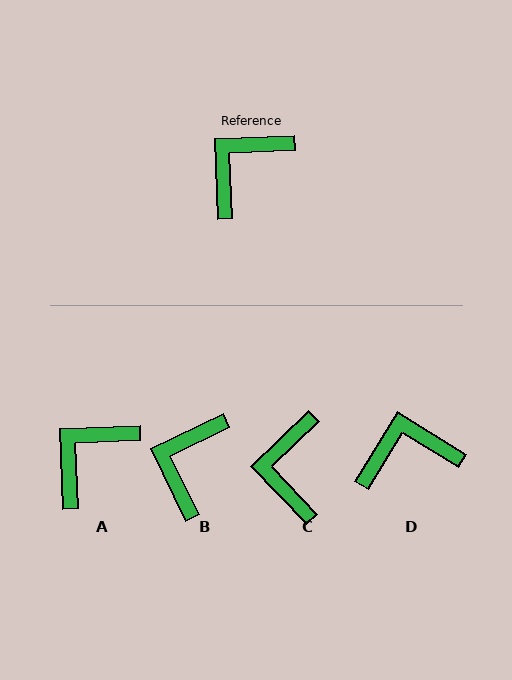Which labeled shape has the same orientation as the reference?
A.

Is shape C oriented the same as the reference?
No, it is off by about 41 degrees.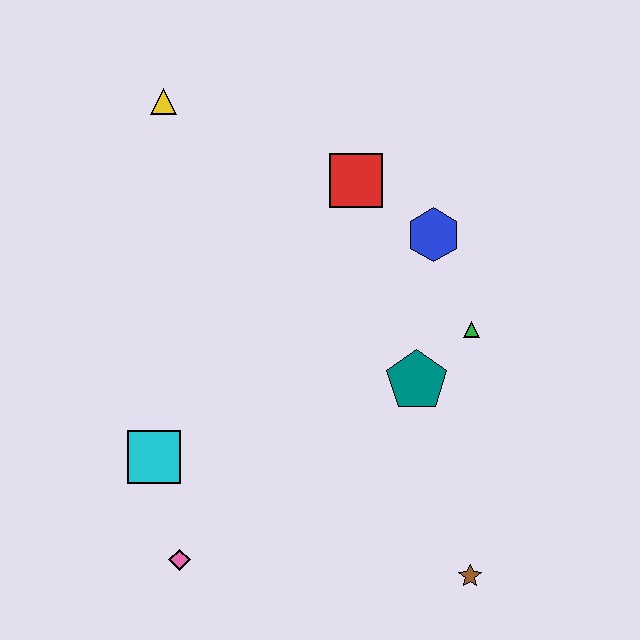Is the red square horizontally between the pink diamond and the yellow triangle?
No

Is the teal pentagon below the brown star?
No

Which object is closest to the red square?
The blue hexagon is closest to the red square.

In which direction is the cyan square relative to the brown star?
The cyan square is to the left of the brown star.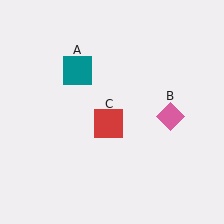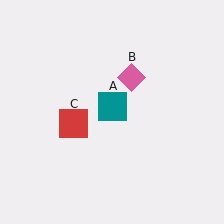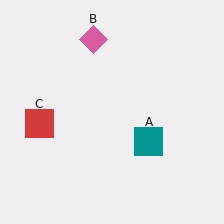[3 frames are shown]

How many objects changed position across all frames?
3 objects changed position: teal square (object A), pink diamond (object B), red square (object C).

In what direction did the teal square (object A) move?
The teal square (object A) moved down and to the right.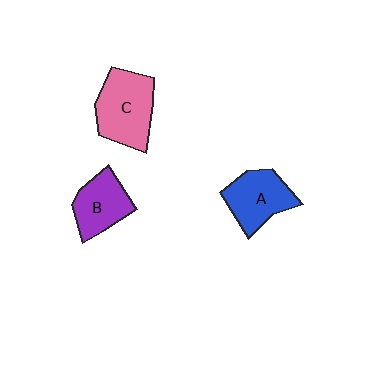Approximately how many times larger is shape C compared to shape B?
Approximately 1.4 times.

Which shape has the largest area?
Shape C (pink).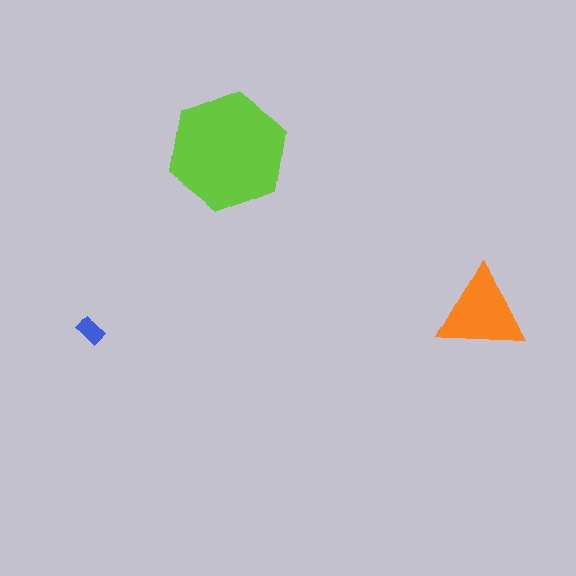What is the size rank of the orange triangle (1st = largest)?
2nd.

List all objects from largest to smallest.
The lime hexagon, the orange triangle, the blue rectangle.